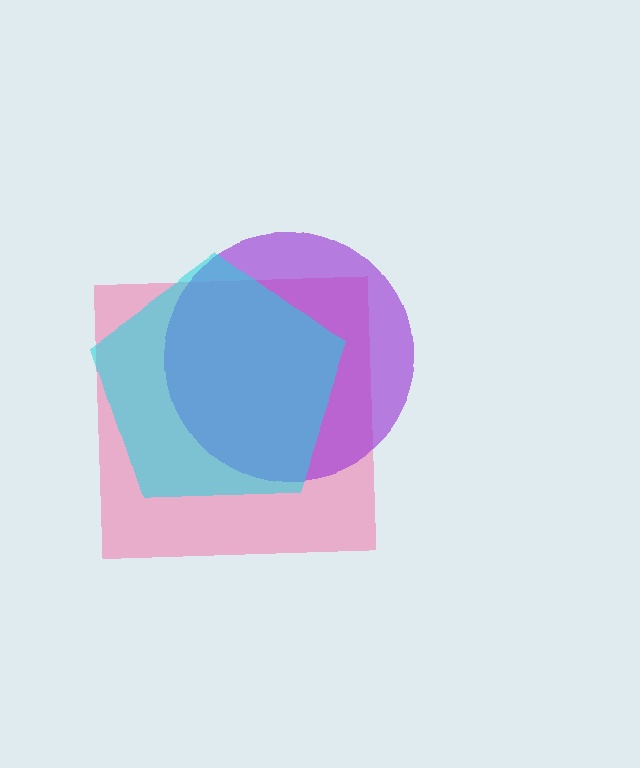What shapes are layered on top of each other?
The layered shapes are: a pink square, a purple circle, a cyan pentagon.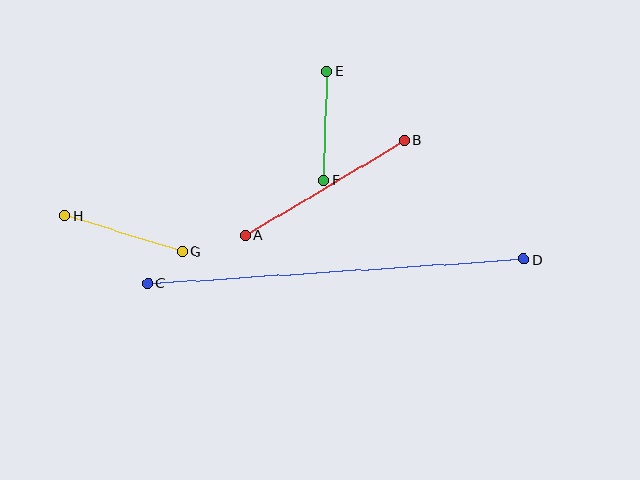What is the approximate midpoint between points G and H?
The midpoint is at approximately (124, 234) pixels.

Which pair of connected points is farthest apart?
Points C and D are farthest apart.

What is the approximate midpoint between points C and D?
The midpoint is at approximately (335, 271) pixels.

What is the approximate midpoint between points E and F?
The midpoint is at approximately (325, 126) pixels.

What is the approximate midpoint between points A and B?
The midpoint is at approximately (325, 188) pixels.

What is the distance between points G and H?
The distance is approximately 122 pixels.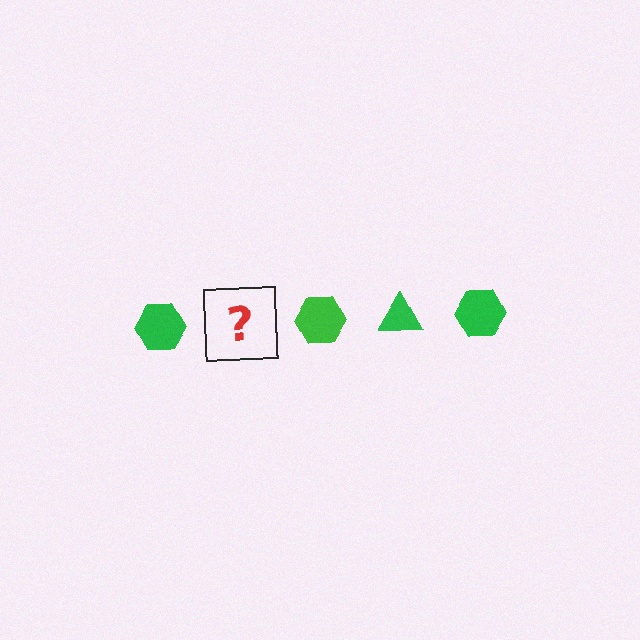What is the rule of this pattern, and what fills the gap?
The rule is that the pattern cycles through hexagon, triangle shapes in green. The gap should be filled with a green triangle.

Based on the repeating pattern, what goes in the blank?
The blank should be a green triangle.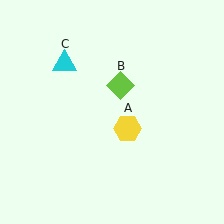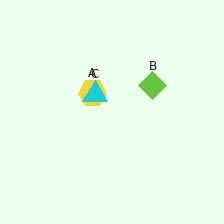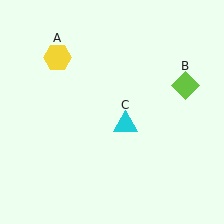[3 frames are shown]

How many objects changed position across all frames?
3 objects changed position: yellow hexagon (object A), lime diamond (object B), cyan triangle (object C).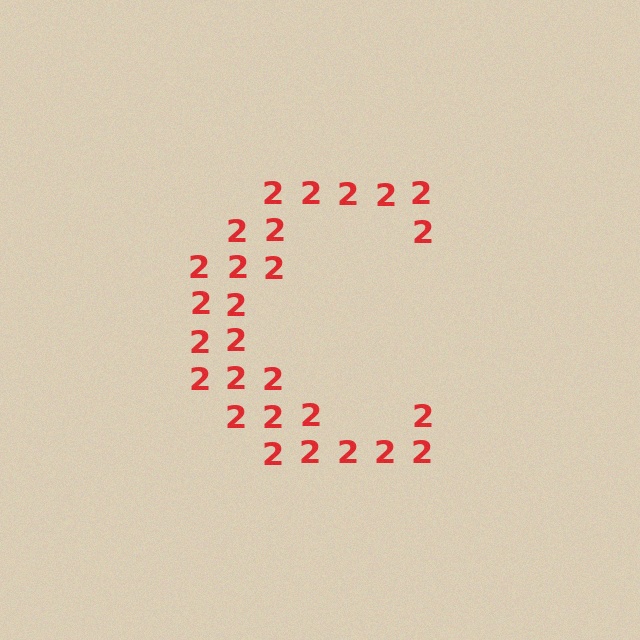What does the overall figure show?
The overall figure shows the letter C.